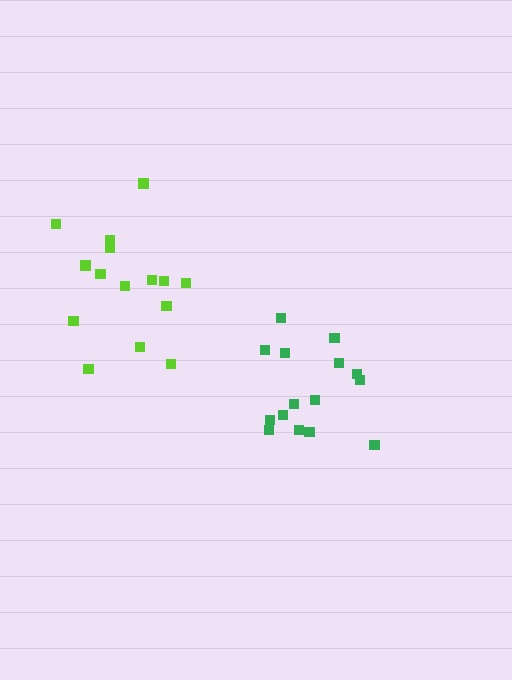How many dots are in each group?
Group 1: 15 dots, Group 2: 15 dots (30 total).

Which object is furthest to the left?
The lime cluster is leftmost.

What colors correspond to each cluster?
The clusters are colored: green, lime.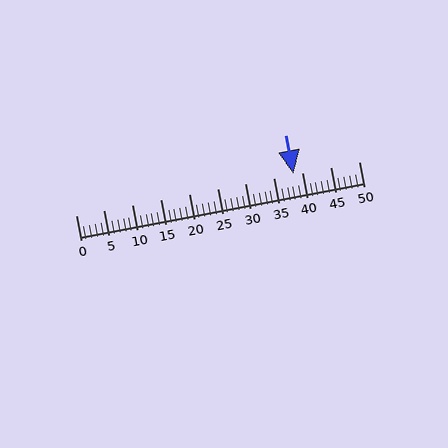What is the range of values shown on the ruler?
The ruler shows values from 0 to 50.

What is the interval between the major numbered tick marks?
The major tick marks are spaced 5 units apart.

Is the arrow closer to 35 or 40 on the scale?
The arrow is closer to 40.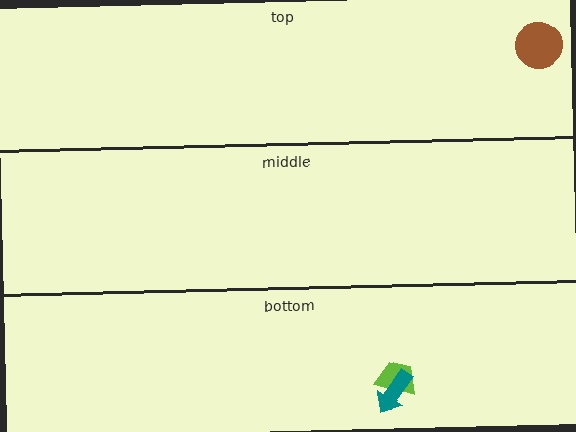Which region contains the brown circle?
The top region.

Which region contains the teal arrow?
The bottom region.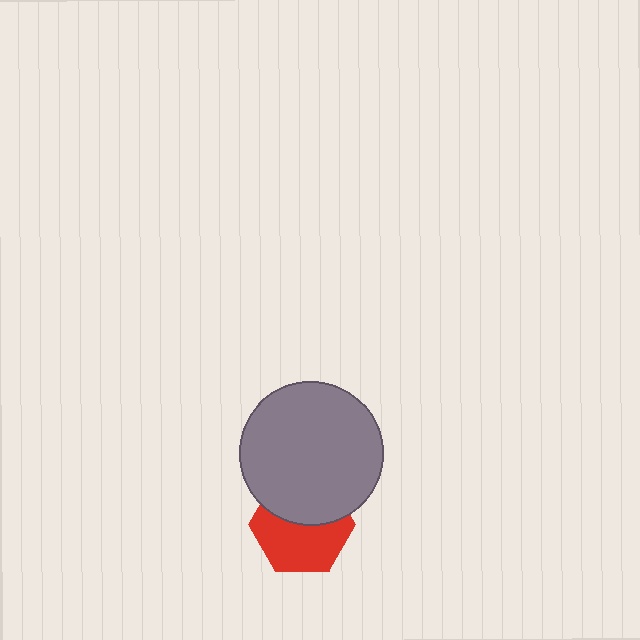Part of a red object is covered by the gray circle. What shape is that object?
It is a hexagon.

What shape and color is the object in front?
The object in front is a gray circle.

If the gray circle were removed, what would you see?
You would see the complete red hexagon.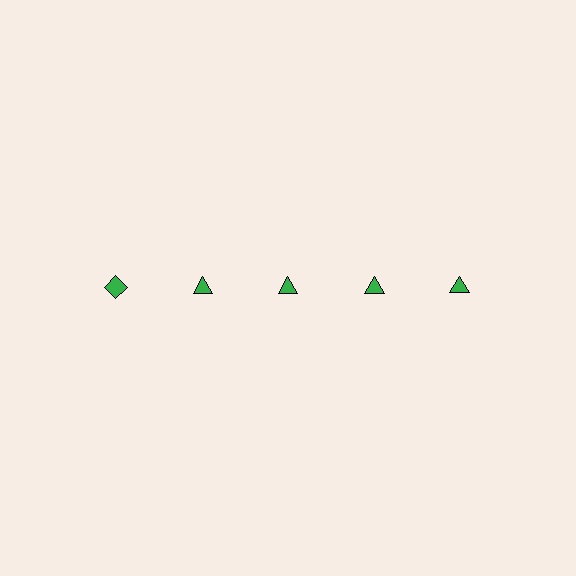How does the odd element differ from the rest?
It has a different shape: diamond instead of triangle.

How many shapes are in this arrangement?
There are 5 shapes arranged in a grid pattern.